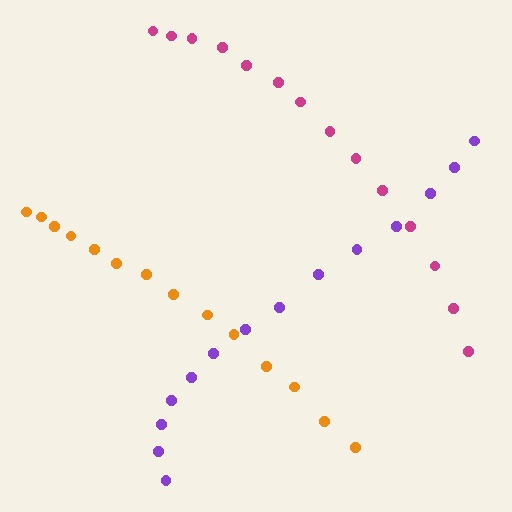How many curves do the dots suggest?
There are 3 distinct paths.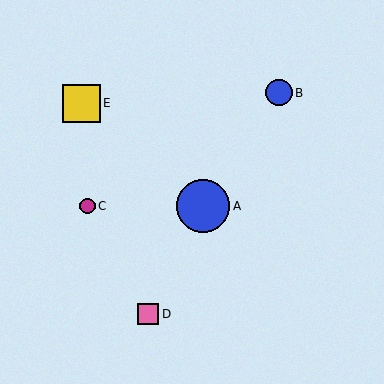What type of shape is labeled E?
Shape E is a yellow square.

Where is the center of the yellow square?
The center of the yellow square is at (82, 103).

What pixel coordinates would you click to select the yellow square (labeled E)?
Click at (82, 103) to select the yellow square E.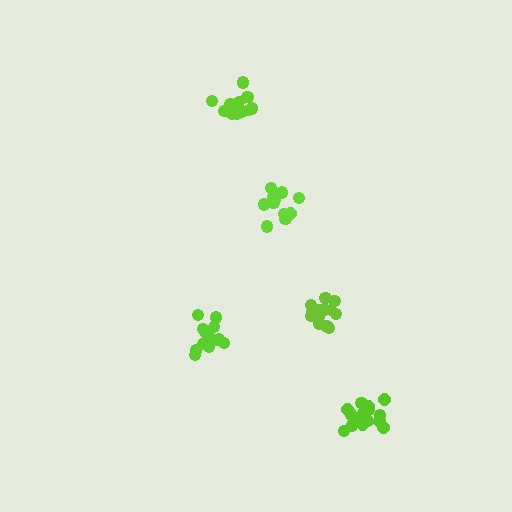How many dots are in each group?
Group 1: 15 dots, Group 2: 16 dots, Group 3: 16 dots, Group 4: 12 dots, Group 5: 17 dots (76 total).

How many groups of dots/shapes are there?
There are 5 groups.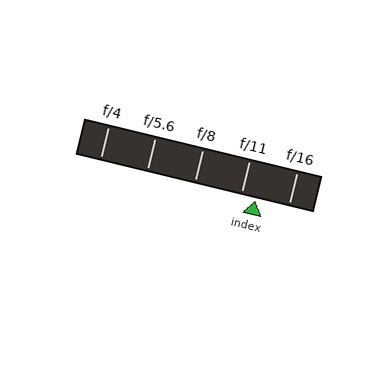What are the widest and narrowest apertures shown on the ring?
The widest aperture shown is f/4 and the narrowest is f/16.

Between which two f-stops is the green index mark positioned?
The index mark is between f/11 and f/16.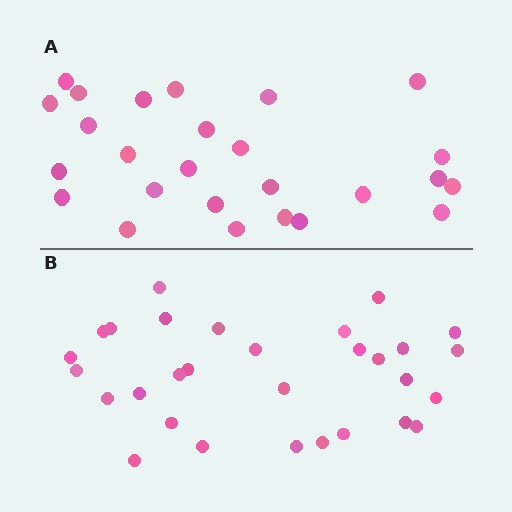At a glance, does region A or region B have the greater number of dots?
Region B (the bottom region) has more dots.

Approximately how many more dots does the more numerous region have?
Region B has about 4 more dots than region A.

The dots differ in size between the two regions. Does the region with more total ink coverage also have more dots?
No. Region A has more total ink coverage because its dots are larger, but region B actually contains more individual dots. Total area can be misleading — the number of items is what matters here.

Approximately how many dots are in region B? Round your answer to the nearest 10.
About 30 dots.